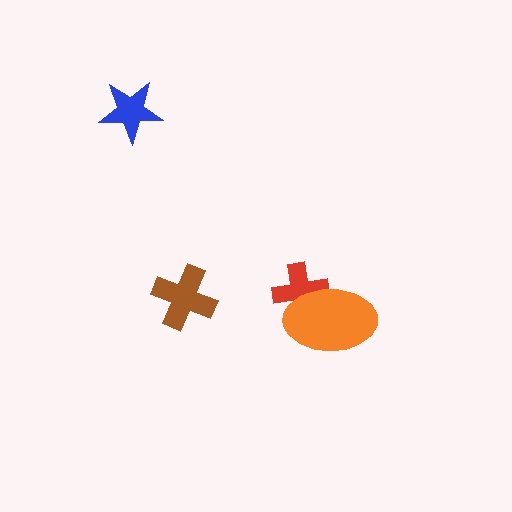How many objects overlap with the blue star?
0 objects overlap with the blue star.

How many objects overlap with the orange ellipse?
1 object overlaps with the orange ellipse.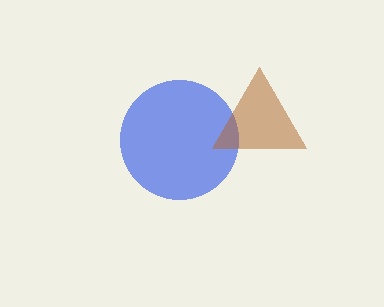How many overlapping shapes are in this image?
There are 2 overlapping shapes in the image.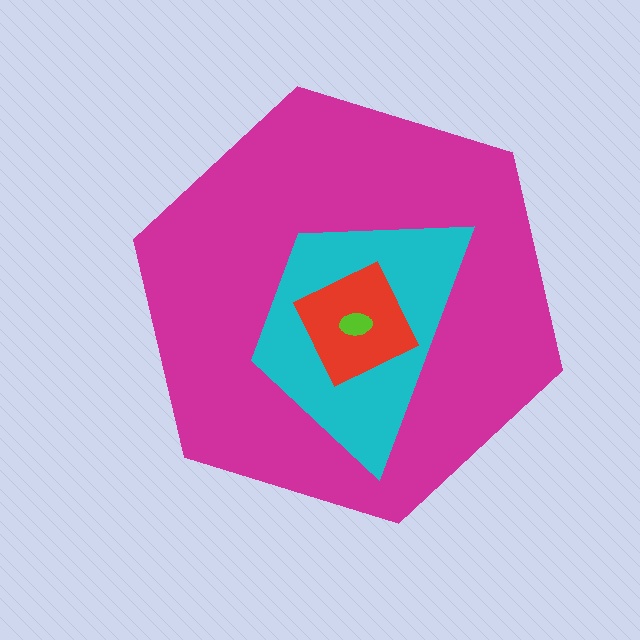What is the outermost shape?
The magenta hexagon.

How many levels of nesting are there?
4.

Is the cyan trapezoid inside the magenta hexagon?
Yes.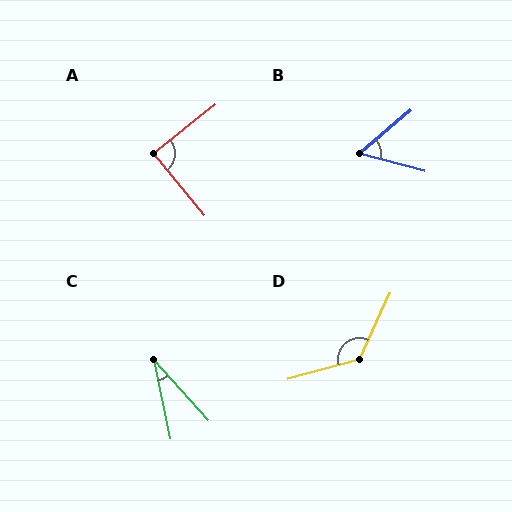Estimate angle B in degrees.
Approximately 55 degrees.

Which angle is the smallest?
C, at approximately 30 degrees.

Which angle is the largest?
D, at approximately 130 degrees.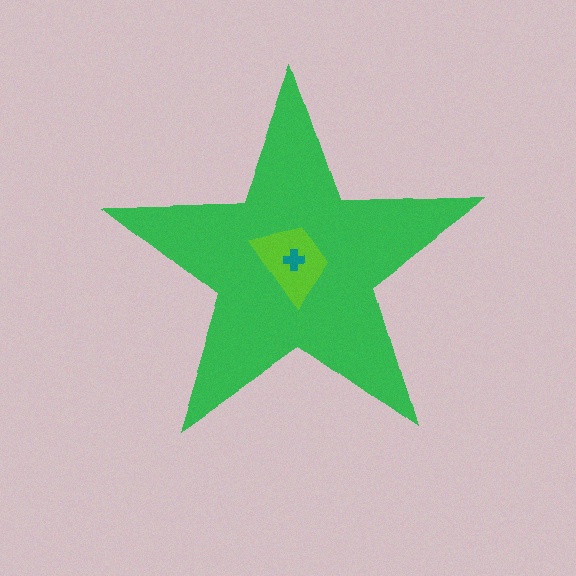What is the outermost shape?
The green star.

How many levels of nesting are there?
3.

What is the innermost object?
The teal cross.